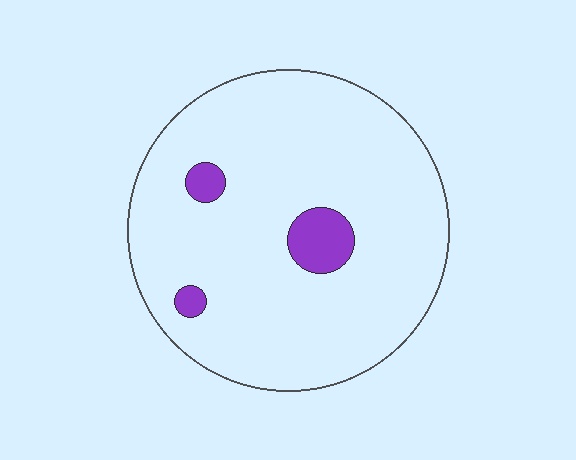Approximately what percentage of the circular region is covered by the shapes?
Approximately 5%.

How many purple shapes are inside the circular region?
3.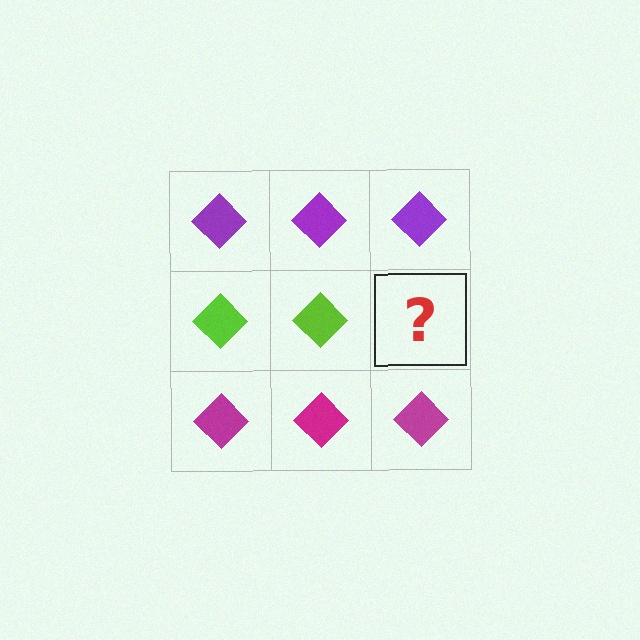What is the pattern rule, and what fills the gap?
The rule is that each row has a consistent color. The gap should be filled with a lime diamond.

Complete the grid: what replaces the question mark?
The question mark should be replaced with a lime diamond.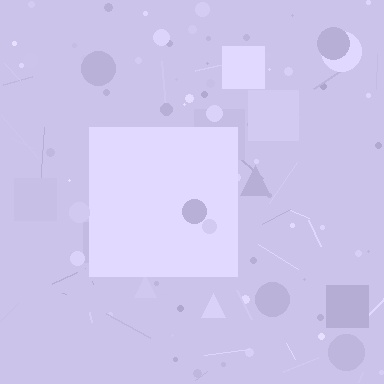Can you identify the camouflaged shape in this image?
The camouflaged shape is a square.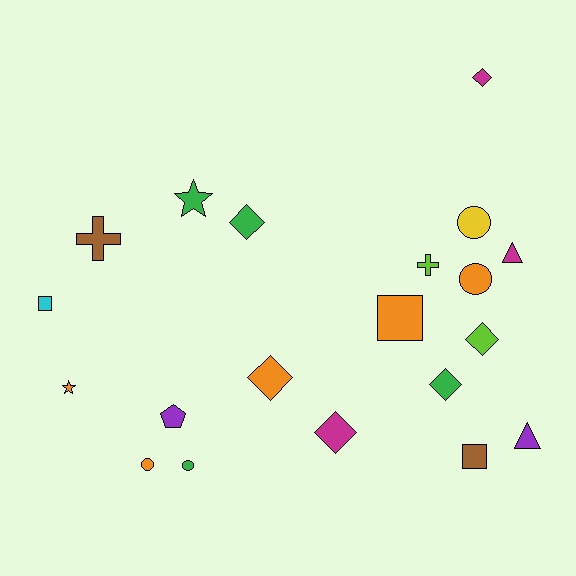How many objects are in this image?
There are 20 objects.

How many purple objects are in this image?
There are 2 purple objects.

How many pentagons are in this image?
There is 1 pentagon.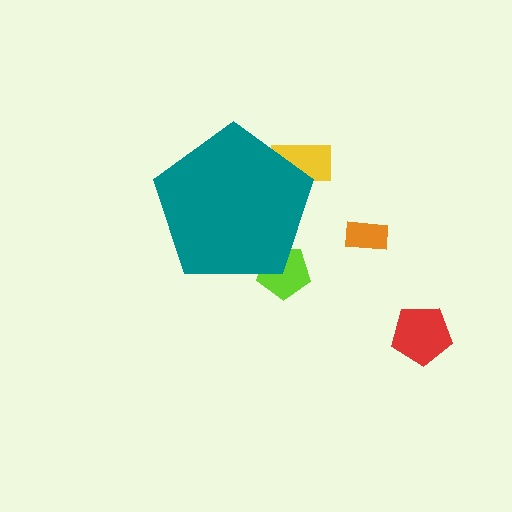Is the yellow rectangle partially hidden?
Yes, the yellow rectangle is partially hidden behind the teal pentagon.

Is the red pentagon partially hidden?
No, the red pentagon is fully visible.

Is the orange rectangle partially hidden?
No, the orange rectangle is fully visible.